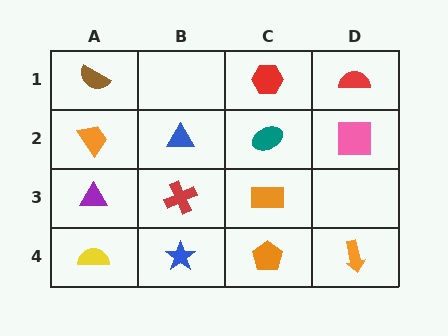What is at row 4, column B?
A blue star.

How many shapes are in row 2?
4 shapes.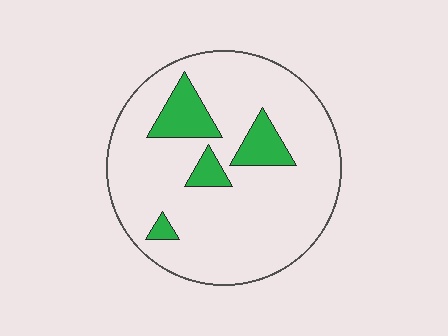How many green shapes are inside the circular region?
4.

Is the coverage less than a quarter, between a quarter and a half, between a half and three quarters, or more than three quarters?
Less than a quarter.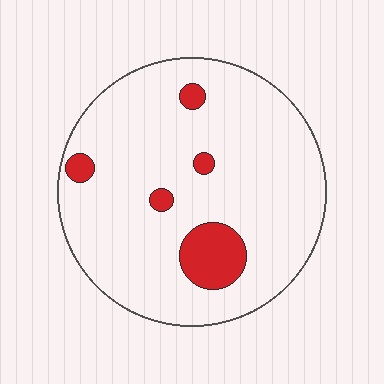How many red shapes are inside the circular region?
5.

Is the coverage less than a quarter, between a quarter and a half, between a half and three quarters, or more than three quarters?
Less than a quarter.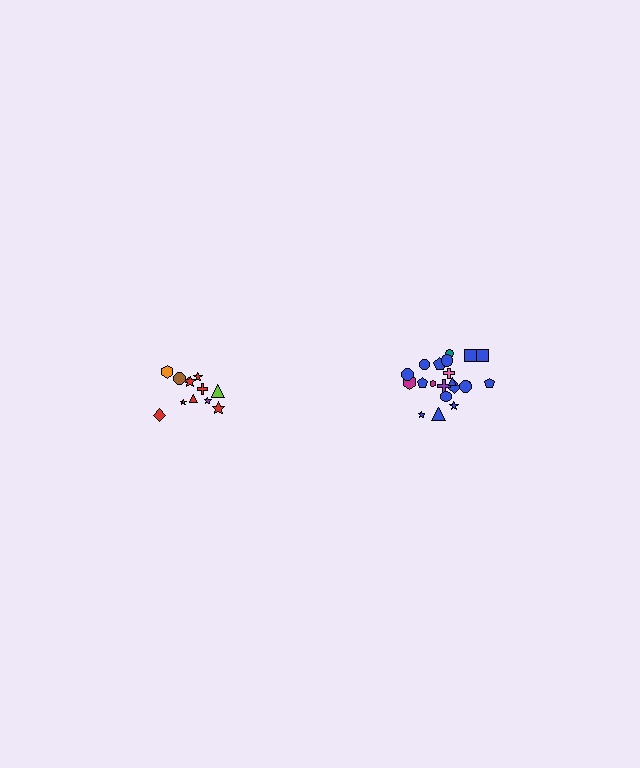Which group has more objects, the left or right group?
The right group.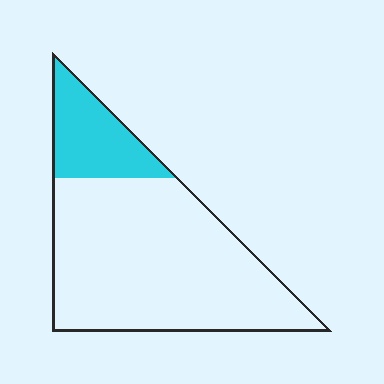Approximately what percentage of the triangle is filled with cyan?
Approximately 20%.